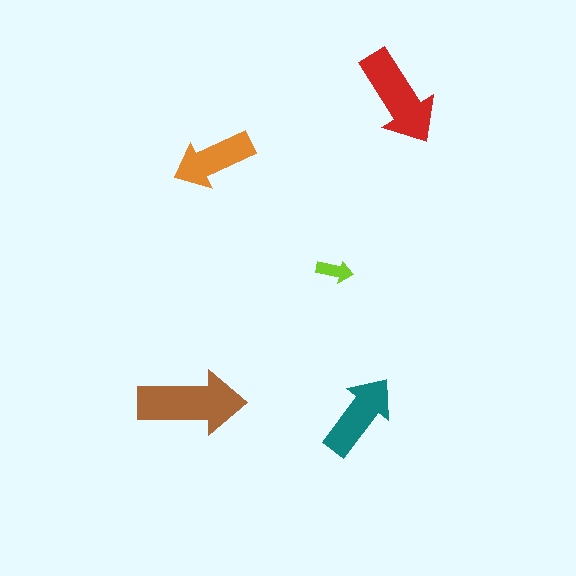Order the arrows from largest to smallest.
the brown one, the red one, the teal one, the orange one, the lime one.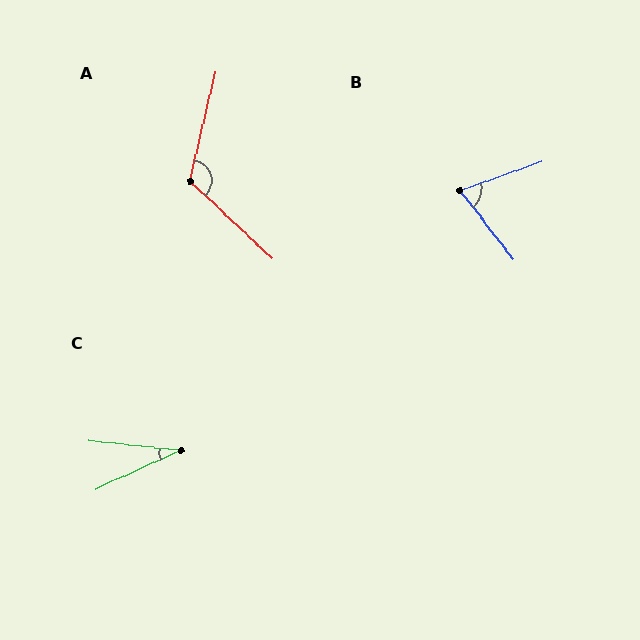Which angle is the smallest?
C, at approximately 31 degrees.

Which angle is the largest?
A, at approximately 120 degrees.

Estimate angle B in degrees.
Approximately 72 degrees.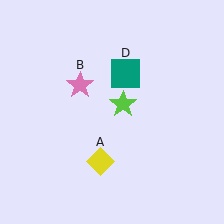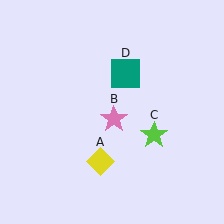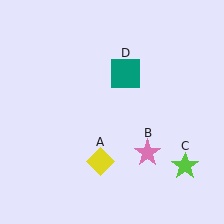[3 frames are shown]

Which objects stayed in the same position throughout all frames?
Yellow diamond (object A) and teal square (object D) remained stationary.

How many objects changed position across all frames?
2 objects changed position: pink star (object B), lime star (object C).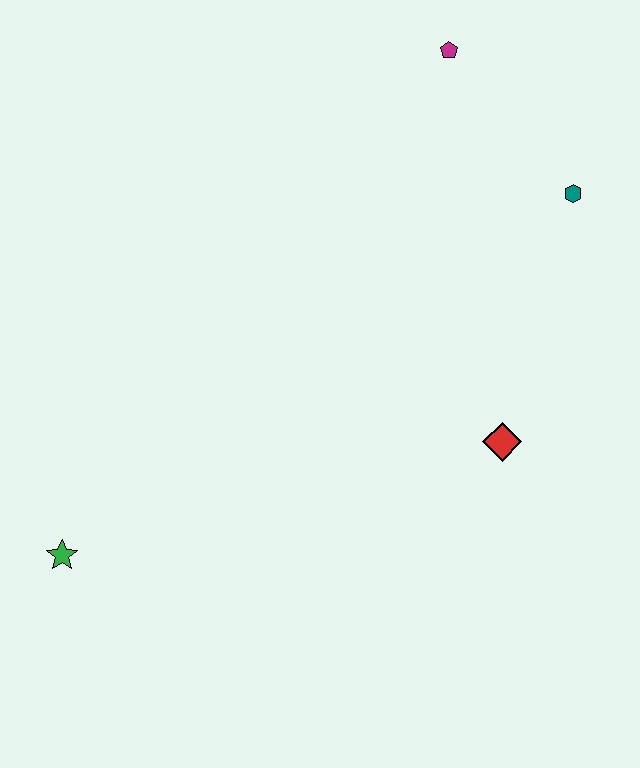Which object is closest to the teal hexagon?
The magenta pentagon is closest to the teal hexagon.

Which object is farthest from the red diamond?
The green star is farthest from the red diamond.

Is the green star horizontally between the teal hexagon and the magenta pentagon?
No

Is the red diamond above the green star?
Yes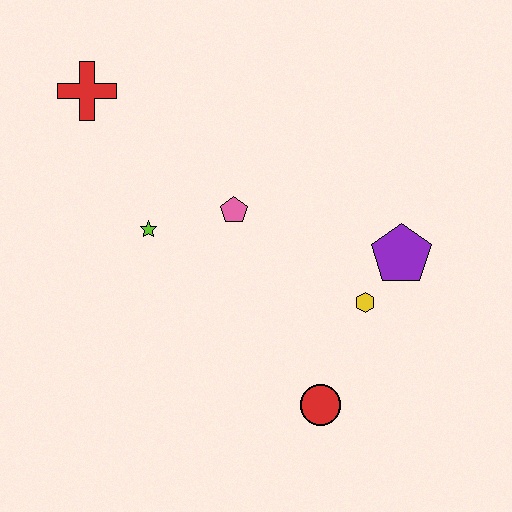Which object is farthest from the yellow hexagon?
The red cross is farthest from the yellow hexagon.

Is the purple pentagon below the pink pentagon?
Yes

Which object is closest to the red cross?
The lime star is closest to the red cross.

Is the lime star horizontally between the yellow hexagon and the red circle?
No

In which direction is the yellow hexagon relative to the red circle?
The yellow hexagon is above the red circle.